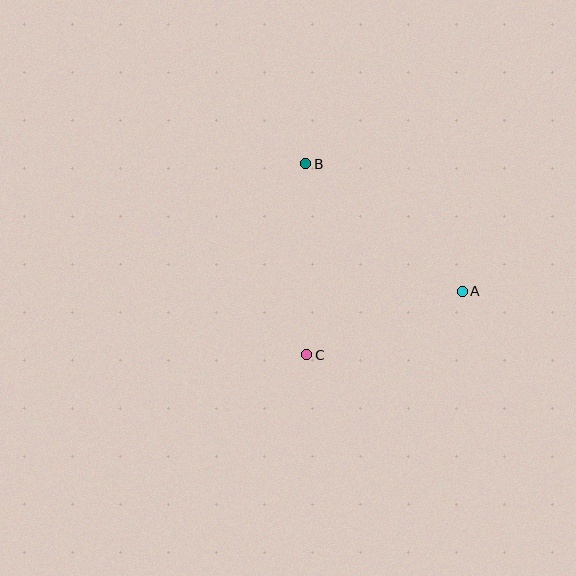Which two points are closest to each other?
Points A and C are closest to each other.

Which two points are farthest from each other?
Points A and B are farthest from each other.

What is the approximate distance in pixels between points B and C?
The distance between B and C is approximately 191 pixels.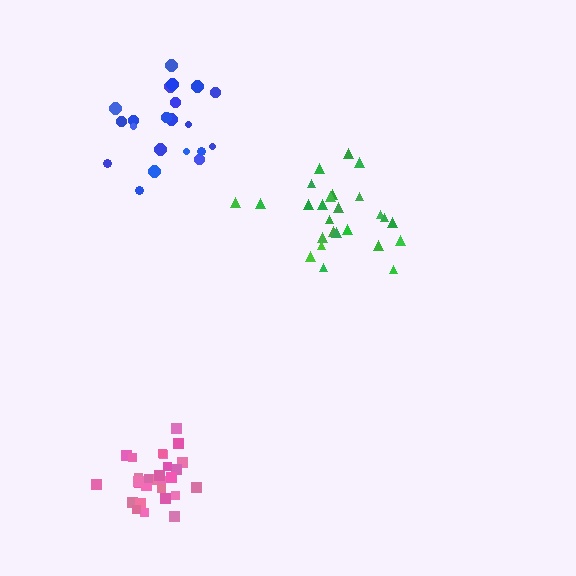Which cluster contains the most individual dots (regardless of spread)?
Pink (28).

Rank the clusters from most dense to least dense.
pink, blue, green.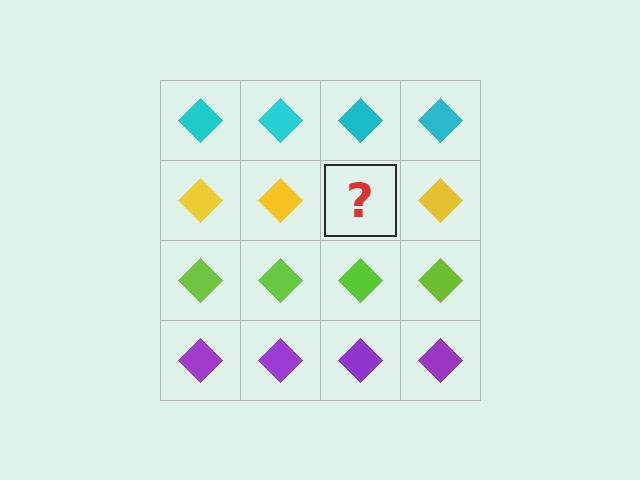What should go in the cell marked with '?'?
The missing cell should contain a yellow diamond.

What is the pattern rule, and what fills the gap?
The rule is that each row has a consistent color. The gap should be filled with a yellow diamond.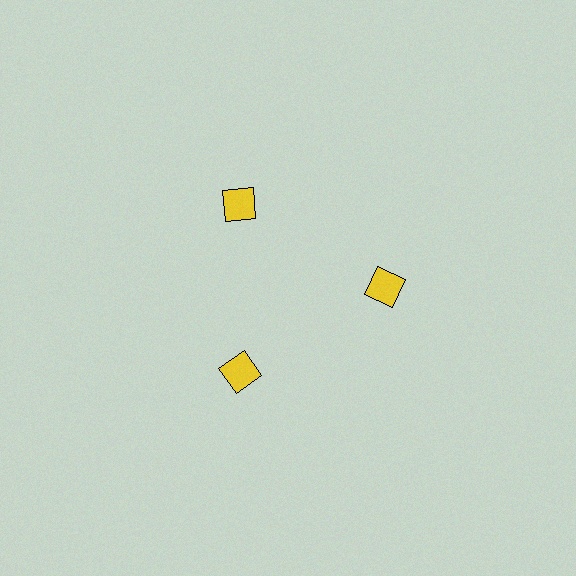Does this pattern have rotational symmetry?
Yes, this pattern has 3-fold rotational symmetry. It looks the same after rotating 120 degrees around the center.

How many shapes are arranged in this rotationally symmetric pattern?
There are 3 shapes, arranged in 3 groups of 1.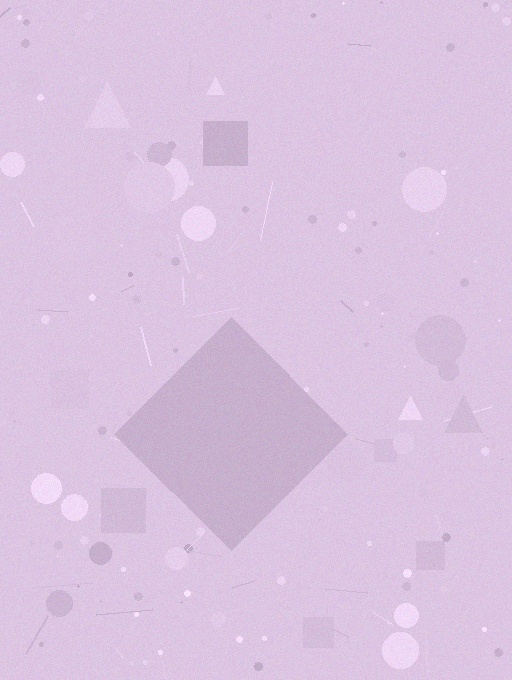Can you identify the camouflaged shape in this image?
The camouflaged shape is a diamond.